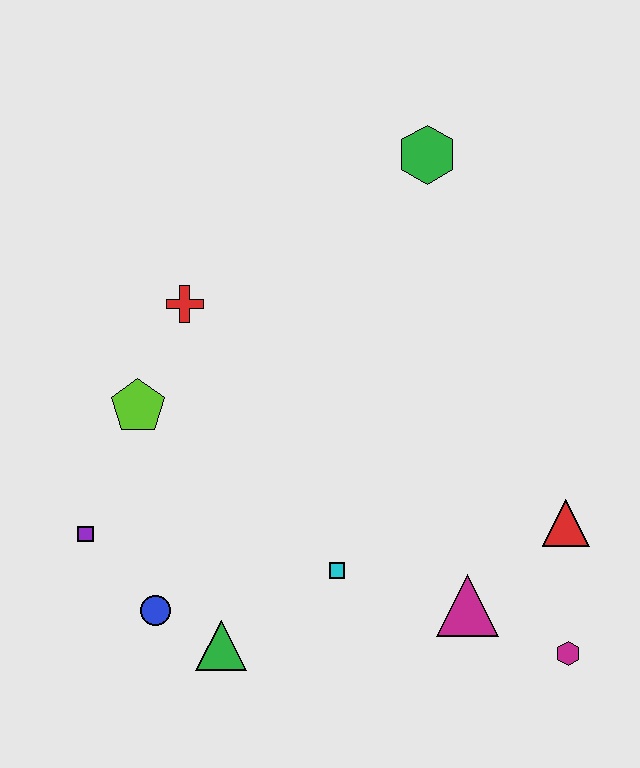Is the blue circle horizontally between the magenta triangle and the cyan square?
No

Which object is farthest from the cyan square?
The green hexagon is farthest from the cyan square.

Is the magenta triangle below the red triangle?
Yes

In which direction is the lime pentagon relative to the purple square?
The lime pentagon is above the purple square.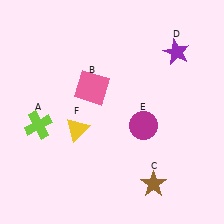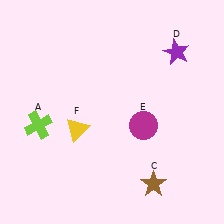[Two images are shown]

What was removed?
The pink square (B) was removed in Image 2.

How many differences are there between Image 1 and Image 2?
There is 1 difference between the two images.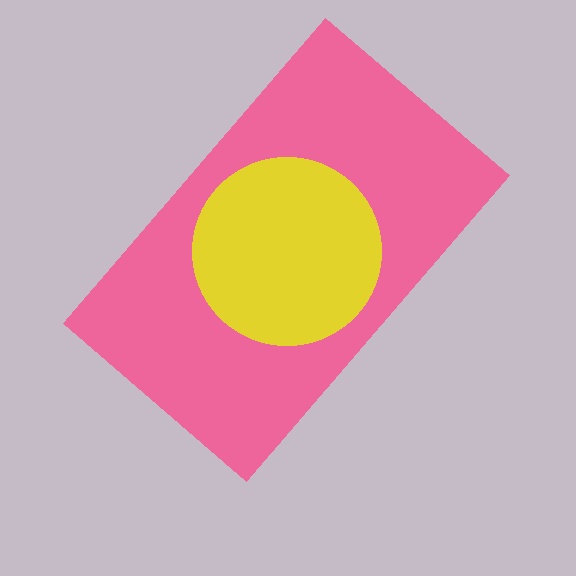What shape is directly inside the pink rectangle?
The yellow circle.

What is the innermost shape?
The yellow circle.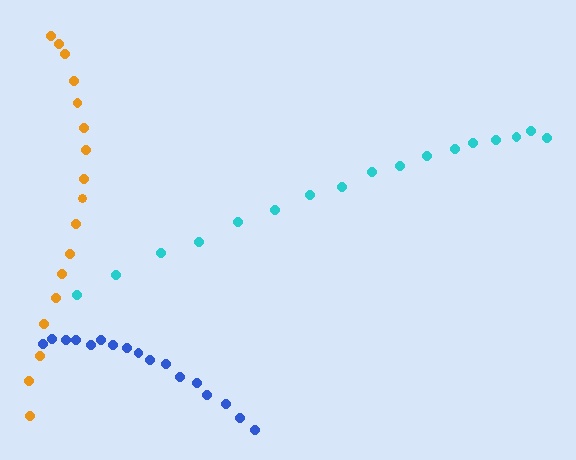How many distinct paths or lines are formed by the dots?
There are 3 distinct paths.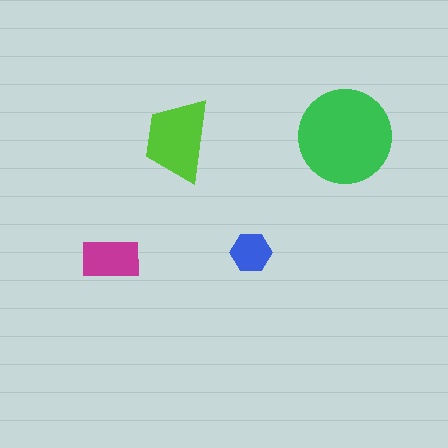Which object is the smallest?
The blue hexagon.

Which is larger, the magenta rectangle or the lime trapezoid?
The lime trapezoid.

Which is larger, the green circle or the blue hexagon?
The green circle.